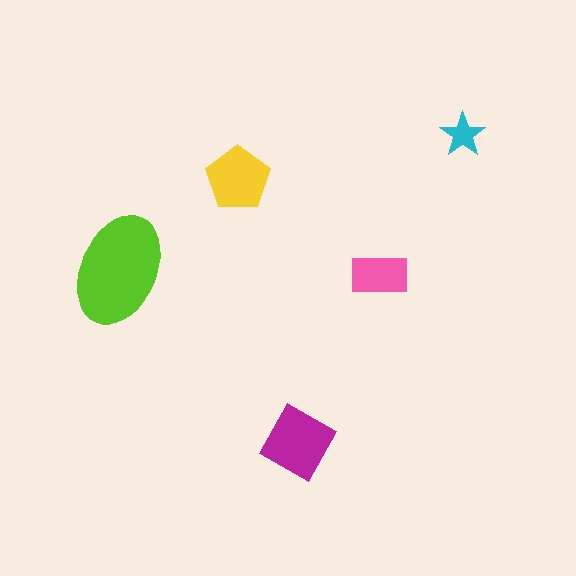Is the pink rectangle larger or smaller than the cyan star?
Larger.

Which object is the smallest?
The cyan star.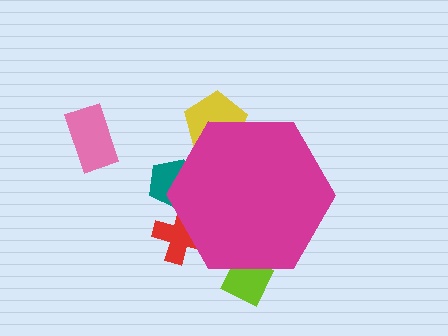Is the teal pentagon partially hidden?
Yes, the teal pentagon is partially hidden behind the magenta hexagon.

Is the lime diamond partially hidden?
Yes, the lime diamond is partially hidden behind the magenta hexagon.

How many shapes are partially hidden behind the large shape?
4 shapes are partially hidden.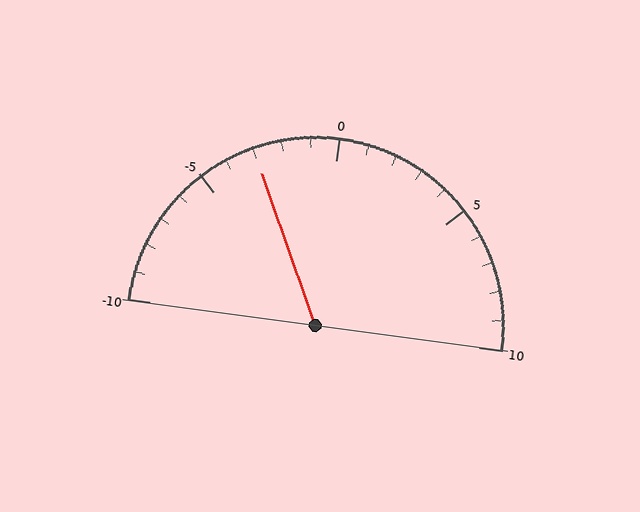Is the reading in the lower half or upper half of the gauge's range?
The reading is in the lower half of the range (-10 to 10).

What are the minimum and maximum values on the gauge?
The gauge ranges from -10 to 10.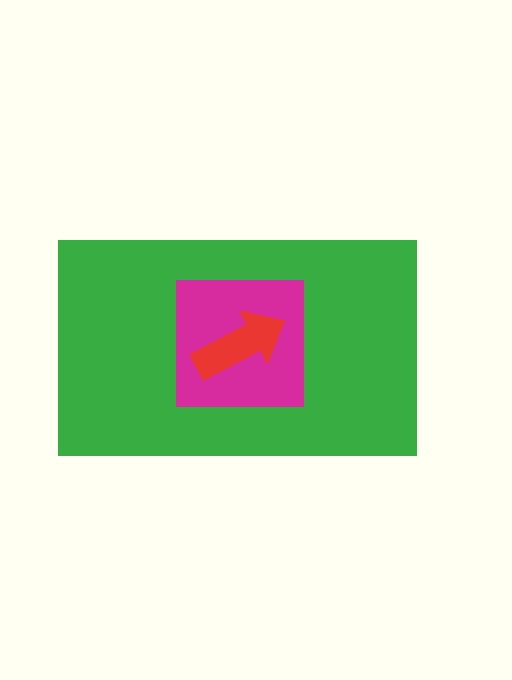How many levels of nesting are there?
3.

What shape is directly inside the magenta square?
The red arrow.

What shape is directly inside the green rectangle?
The magenta square.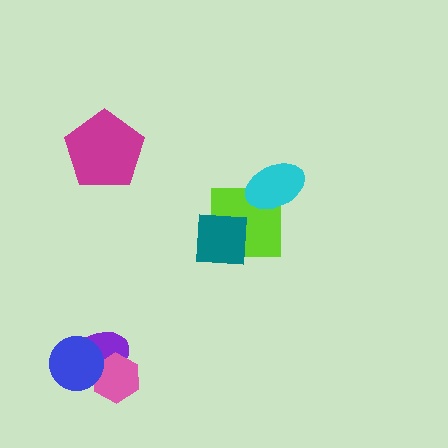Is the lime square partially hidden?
Yes, it is partially covered by another shape.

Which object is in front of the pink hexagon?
The blue circle is in front of the pink hexagon.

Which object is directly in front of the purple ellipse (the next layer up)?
The pink hexagon is directly in front of the purple ellipse.